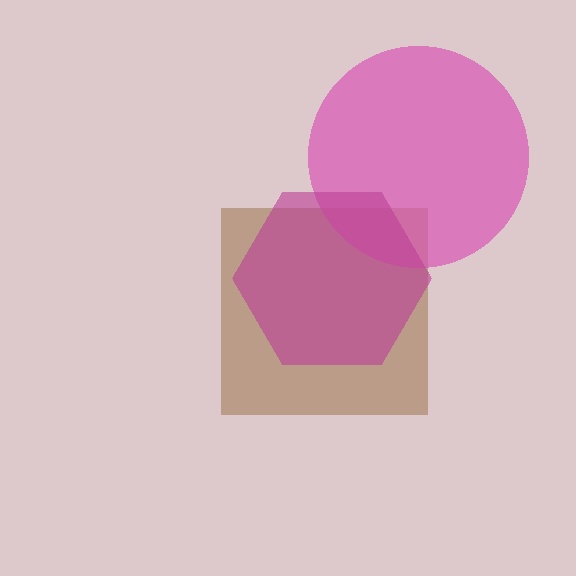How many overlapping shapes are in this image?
There are 3 overlapping shapes in the image.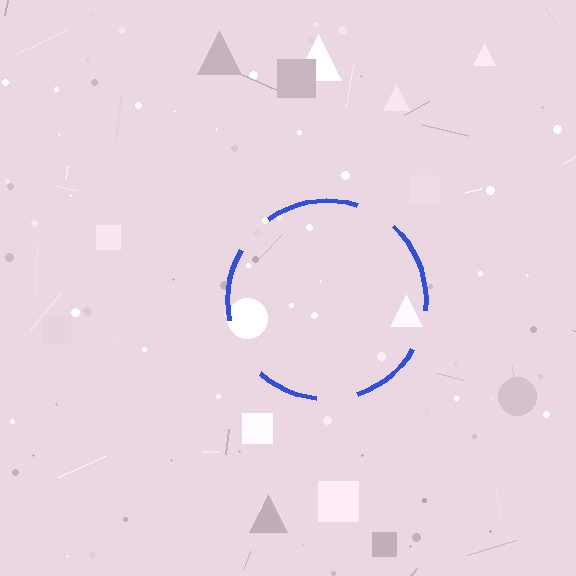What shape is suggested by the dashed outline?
The dashed outline suggests a circle.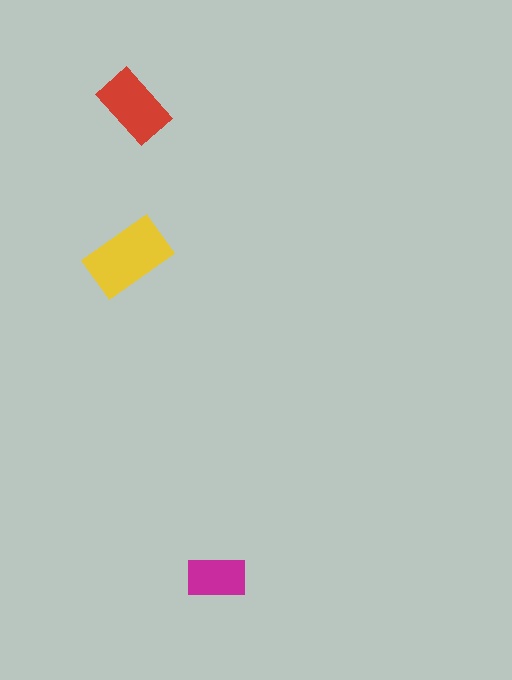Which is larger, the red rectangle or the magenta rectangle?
The red one.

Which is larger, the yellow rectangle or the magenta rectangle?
The yellow one.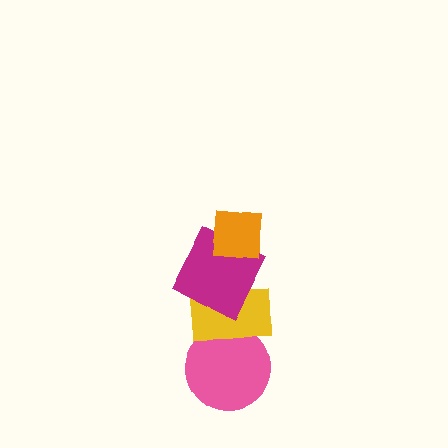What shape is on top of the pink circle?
The yellow rectangle is on top of the pink circle.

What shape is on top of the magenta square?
The orange square is on top of the magenta square.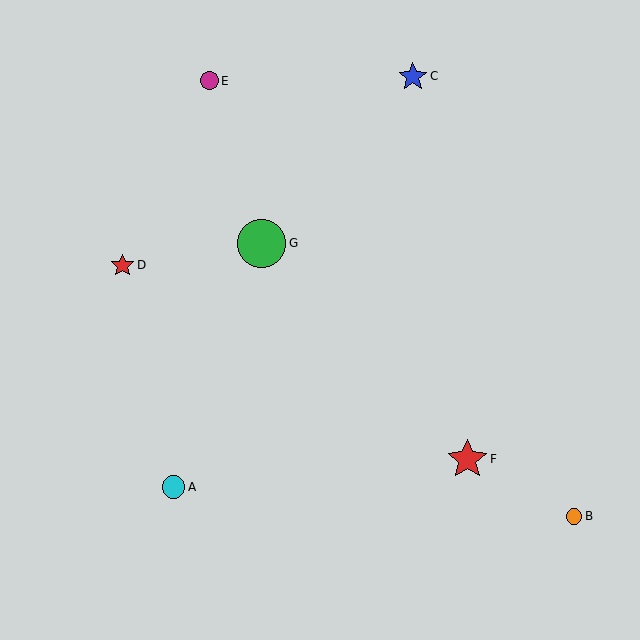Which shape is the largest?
The green circle (labeled G) is the largest.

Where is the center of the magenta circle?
The center of the magenta circle is at (209, 81).